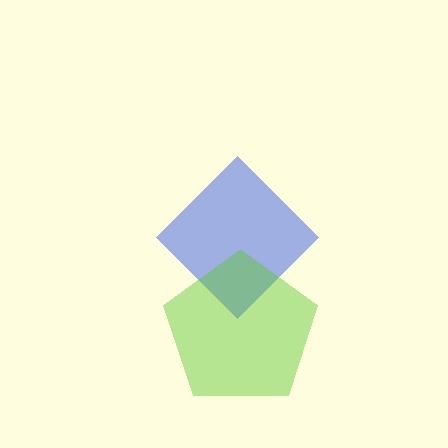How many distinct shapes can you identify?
There are 2 distinct shapes: a blue diamond, a lime pentagon.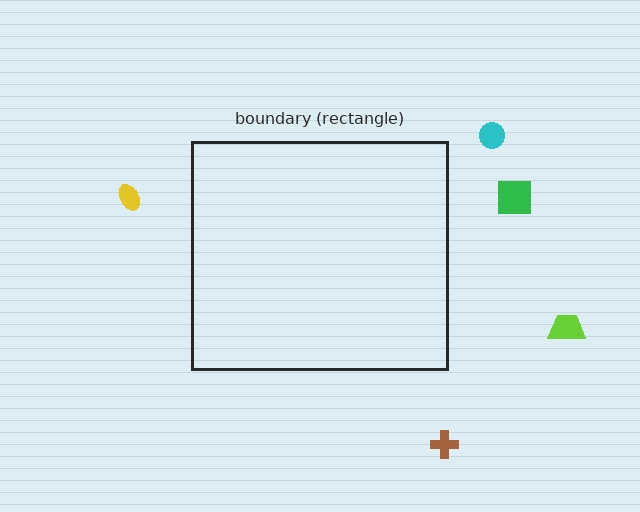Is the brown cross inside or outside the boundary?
Outside.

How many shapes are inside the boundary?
0 inside, 5 outside.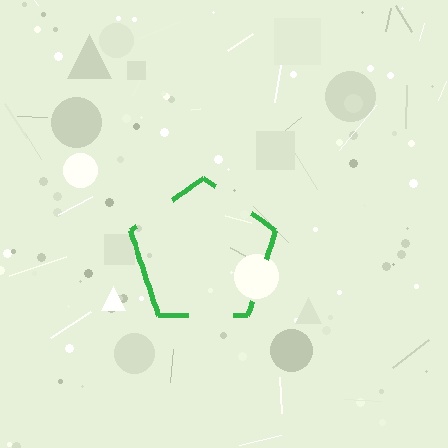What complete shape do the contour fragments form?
The contour fragments form a pentagon.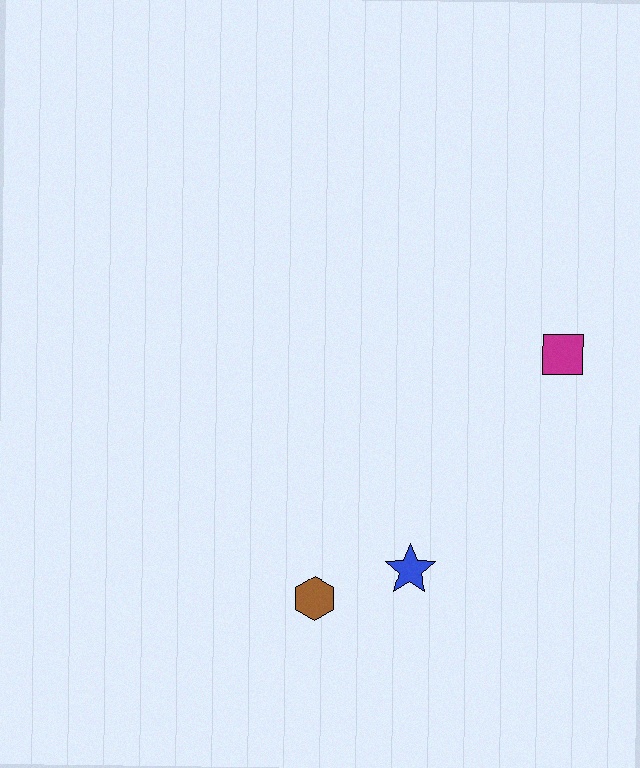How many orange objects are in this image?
There are no orange objects.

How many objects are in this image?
There are 3 objects.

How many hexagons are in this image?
There is 1 hexagon.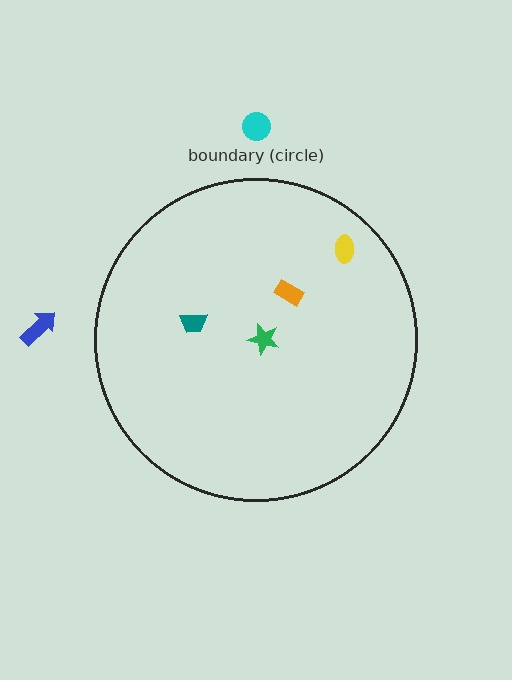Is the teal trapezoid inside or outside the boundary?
Inside.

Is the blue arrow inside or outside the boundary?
Outside.